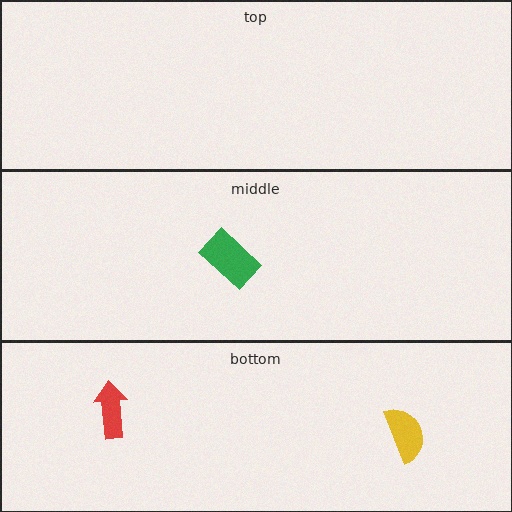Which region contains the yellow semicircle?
The bottom region.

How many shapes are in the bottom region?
2.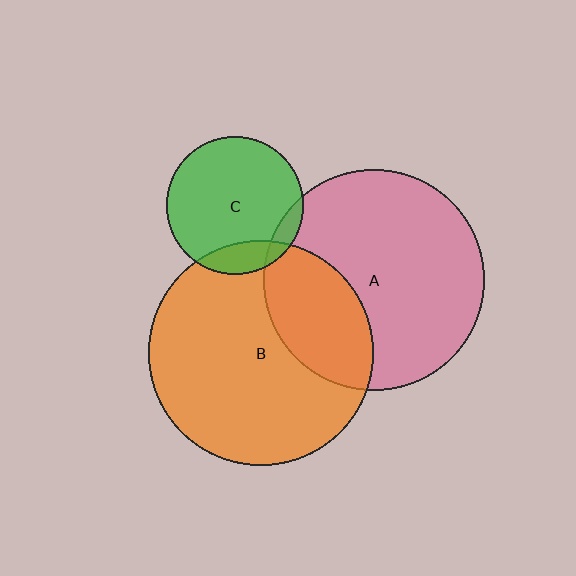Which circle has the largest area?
Circle B (orange).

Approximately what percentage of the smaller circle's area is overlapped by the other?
Approximately 15%.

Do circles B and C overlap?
Yes.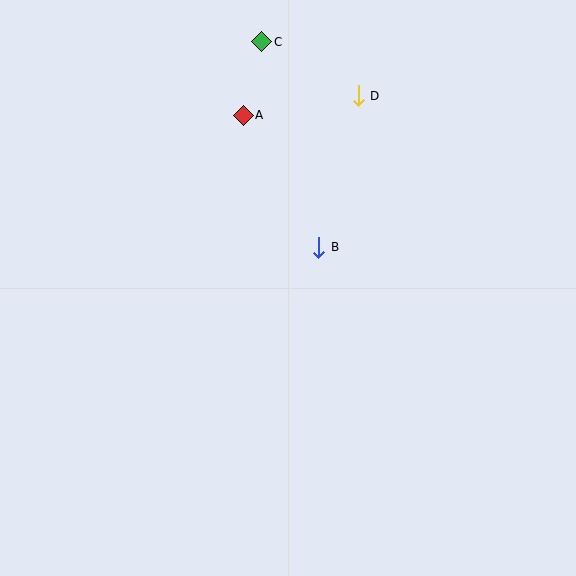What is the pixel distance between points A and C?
The distance between A and C is 76 pixels.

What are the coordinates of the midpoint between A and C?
The midpoint between A and C is at (252, 79).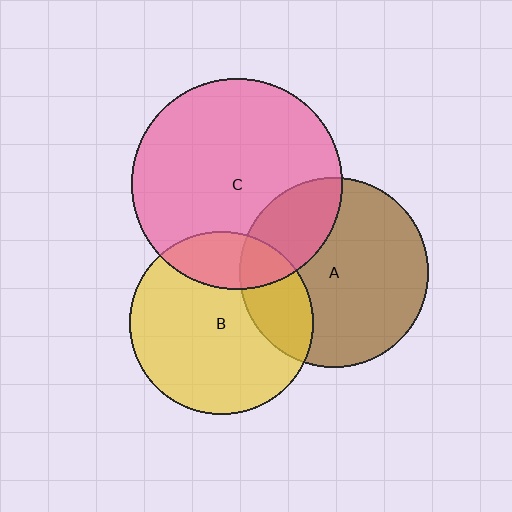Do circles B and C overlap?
Yes.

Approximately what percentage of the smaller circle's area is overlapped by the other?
Approximately 20%.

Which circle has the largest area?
Circle C (pink).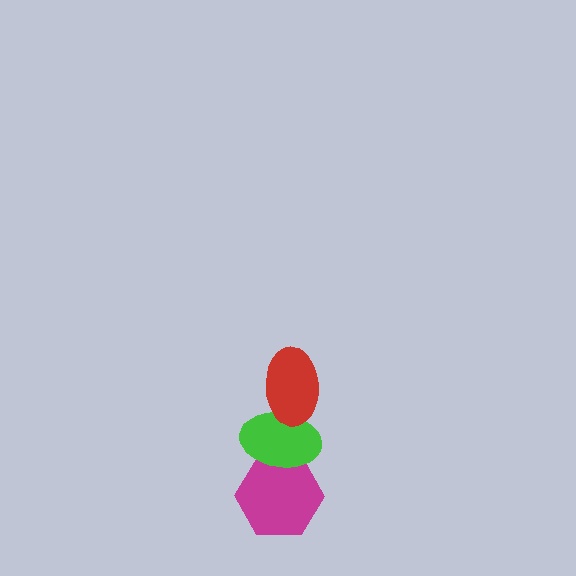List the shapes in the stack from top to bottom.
From top to bottom: the red ellipse, the green ellipse, the magenta hexagon.